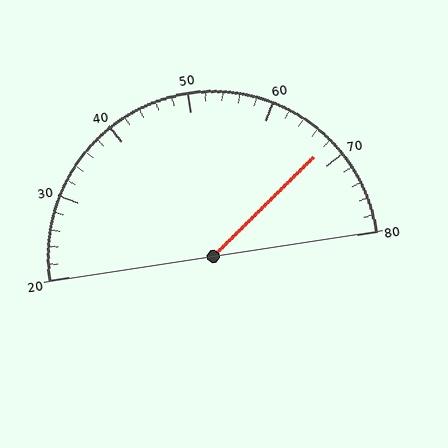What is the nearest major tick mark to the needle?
The nearest major tick mark is 70.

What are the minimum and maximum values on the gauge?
The gauge ranges from 20 to 80.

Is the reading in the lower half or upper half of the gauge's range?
The reading is in the upper half of the range (20 to 80).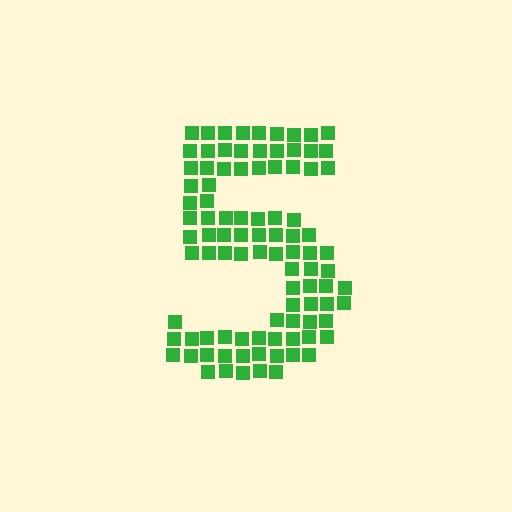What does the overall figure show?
The overall figure shows the digit 5.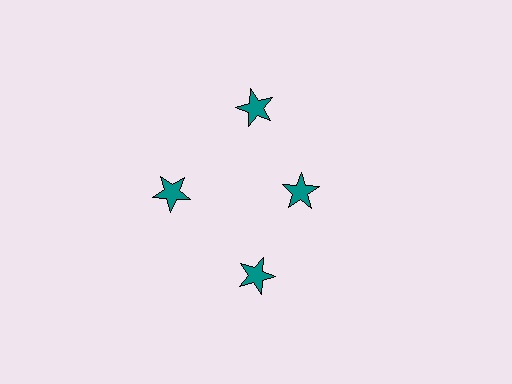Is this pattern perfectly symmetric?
No. The 4 teal stars are arranged in a ring, but one element near the 3 o'clock position is pulled inward toward the center, breaking the 4-fold rotational symmetry.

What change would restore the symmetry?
The symmetry would be restored by moving it outward, back onto the ring so that all 4 stars sit at equal angles and equal distance from the center.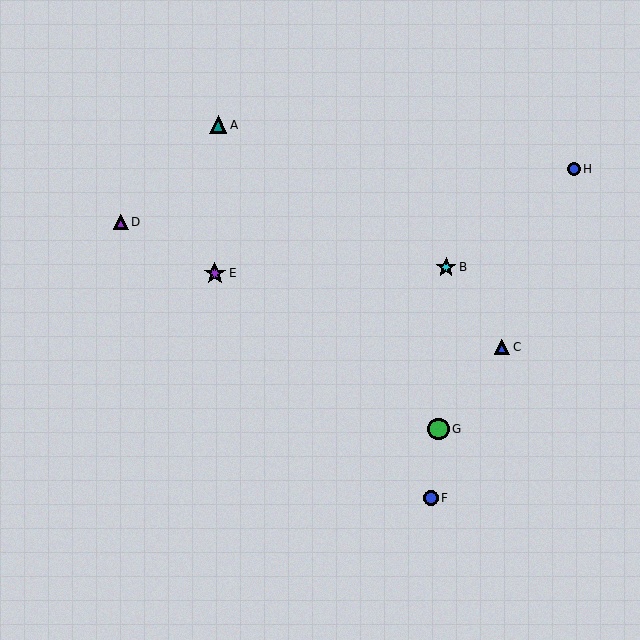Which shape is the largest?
The purple star (labeled E) is the largest.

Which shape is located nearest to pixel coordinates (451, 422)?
The green circle (labeled G) at (438, 429) is nearest to that location.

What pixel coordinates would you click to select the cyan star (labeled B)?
Click at (446, 267) to select the cyan star B.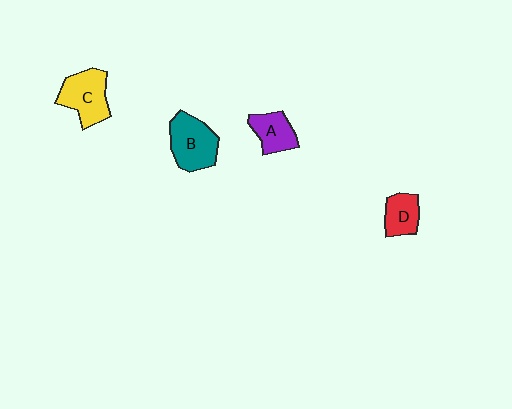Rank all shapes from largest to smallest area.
From largest to smallest: B (teal), C (yellow), A (purple), D (red).